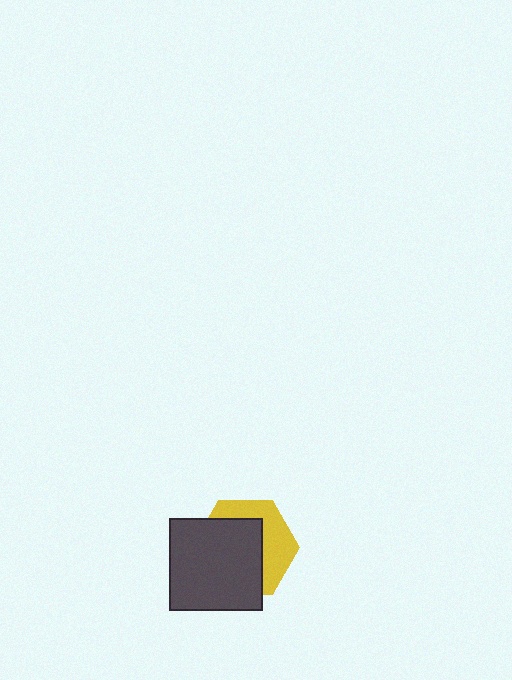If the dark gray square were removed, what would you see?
You would see the complete yellow hexagon.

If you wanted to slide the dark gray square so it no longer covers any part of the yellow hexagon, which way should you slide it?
Slide it toward the lower-left — that is the most direct way to separate the two shapes.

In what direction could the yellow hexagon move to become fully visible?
The yellow hexagon could move toward the upper-right. That would shift it out from behind the dark gray square entirely.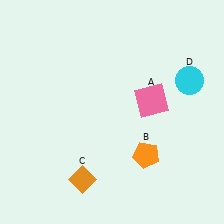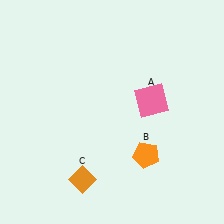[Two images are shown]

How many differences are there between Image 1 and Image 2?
There is 1 difference between the two images.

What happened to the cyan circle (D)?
The cyan circle (D) was removed in Image 2. It was in the top-right area of Image 1.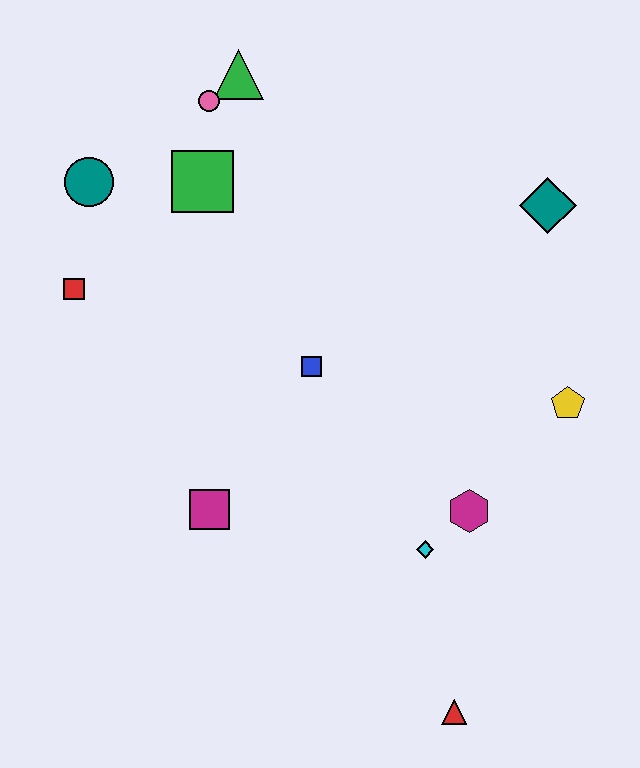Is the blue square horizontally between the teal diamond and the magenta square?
Yes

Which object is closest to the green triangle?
The pink circle is closest to the green triangle.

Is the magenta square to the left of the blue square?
Yes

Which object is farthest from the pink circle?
The red triangle is farthest from the pink circle.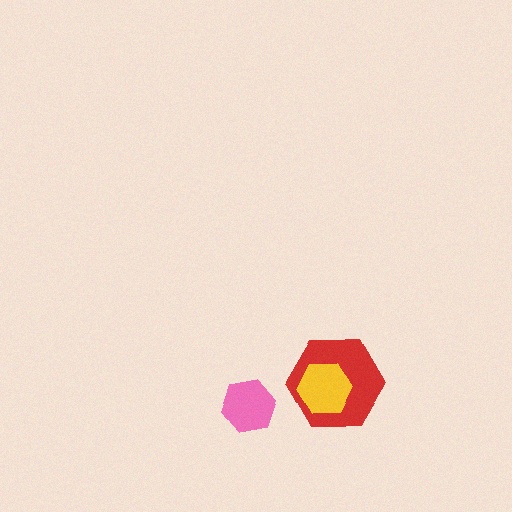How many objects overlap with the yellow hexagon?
1 object overlaps with the yellow hexagon.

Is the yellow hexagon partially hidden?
No, no other shape covers it.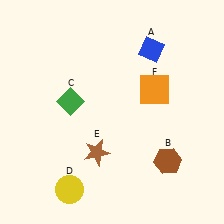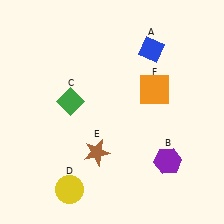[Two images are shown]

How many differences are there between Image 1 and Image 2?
There is 1 difference between the two images.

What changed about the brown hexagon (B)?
In Image 1, B is brown. In Image 2, it changed to purple.